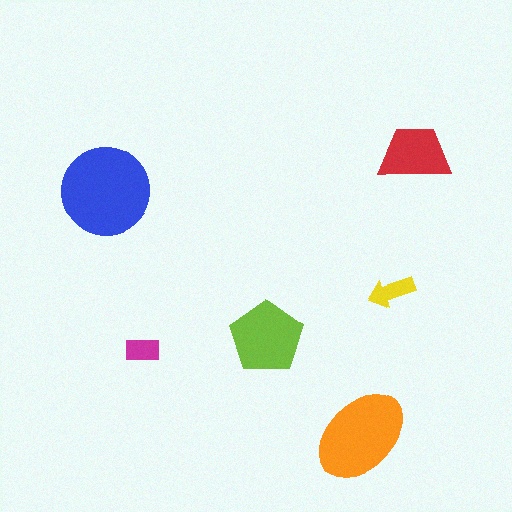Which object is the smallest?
The magenta rectangle.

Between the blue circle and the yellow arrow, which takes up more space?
The blue circle.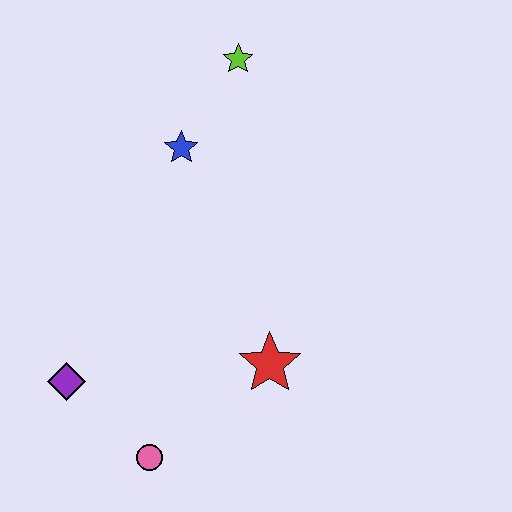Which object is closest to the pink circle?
The purple diamond is closest to the pink circle.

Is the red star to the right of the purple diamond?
Yes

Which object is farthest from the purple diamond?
The lime star is farthest from the purple diamond.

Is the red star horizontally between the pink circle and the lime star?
No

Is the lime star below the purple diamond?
No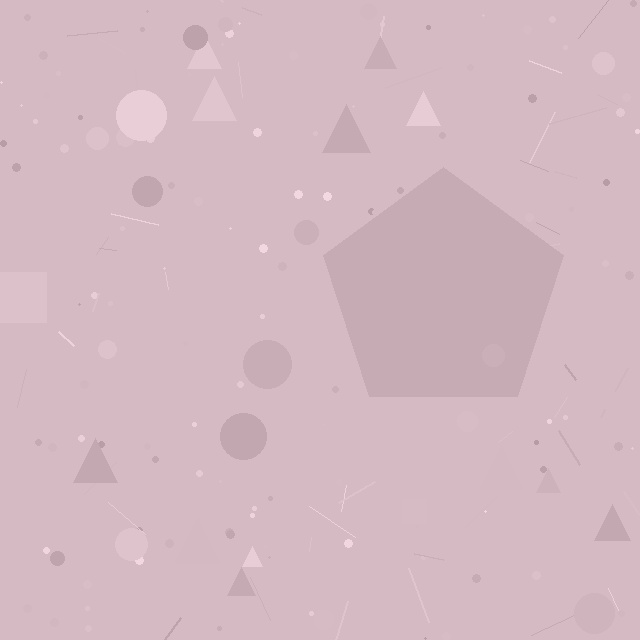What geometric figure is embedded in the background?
A pentagon is embedded in the background.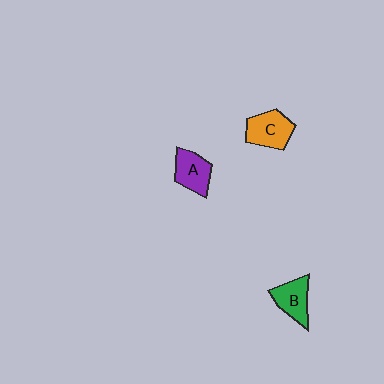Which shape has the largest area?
Shape C (orange).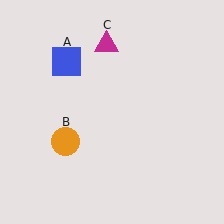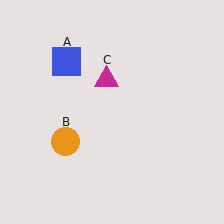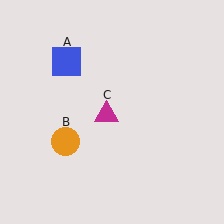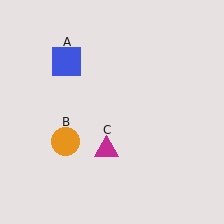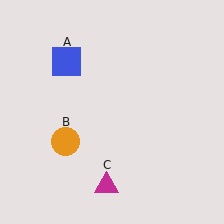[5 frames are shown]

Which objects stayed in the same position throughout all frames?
Blue square (object A) and orange circle (object B) remained stationary.